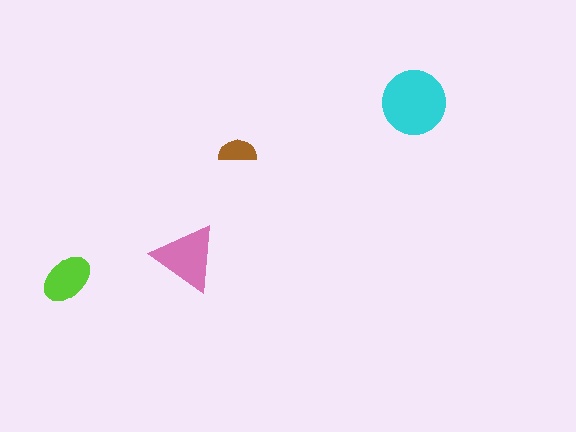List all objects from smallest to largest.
The brown semicircle, the lime ellipse, the pink triangle, the cyan circle.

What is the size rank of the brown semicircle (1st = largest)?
4th.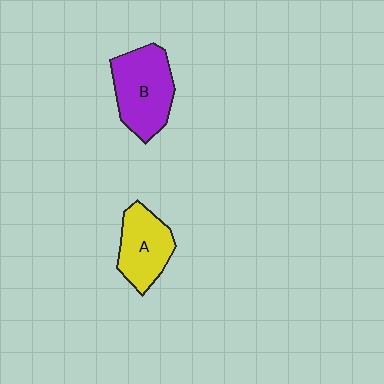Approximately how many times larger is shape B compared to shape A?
Approximately 1.3 times.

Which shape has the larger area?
Shape B (purple).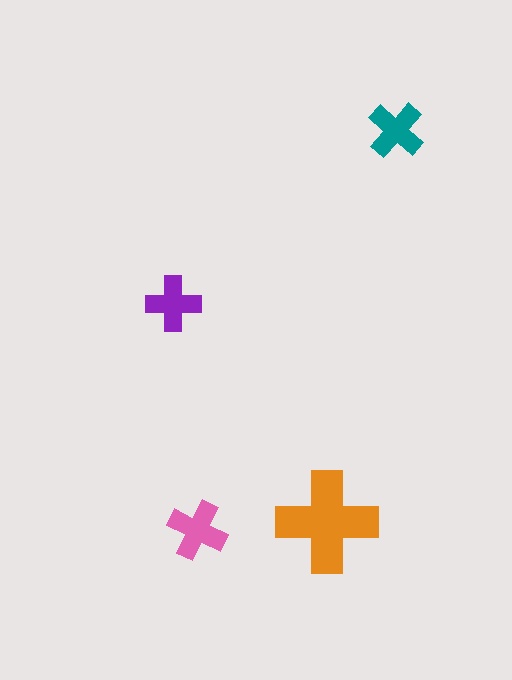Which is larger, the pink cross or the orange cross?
The orange one.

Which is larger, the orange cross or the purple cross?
The orange one.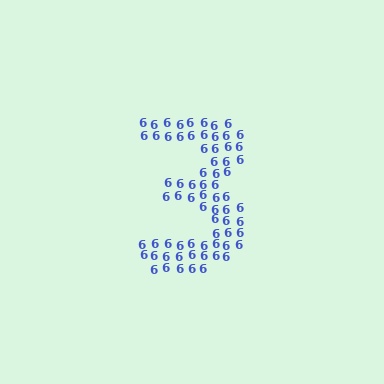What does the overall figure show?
The overall figure shows the digit 3.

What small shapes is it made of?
It is made of small digit 6's.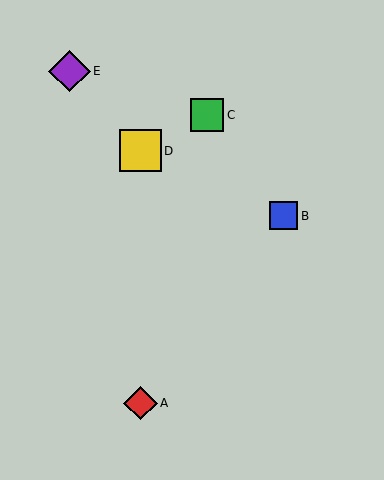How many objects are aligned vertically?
2 objects (A, D) are aligned vertically.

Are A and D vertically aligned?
Yes, both are at x≈140.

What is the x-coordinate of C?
Object C is at x≈207.